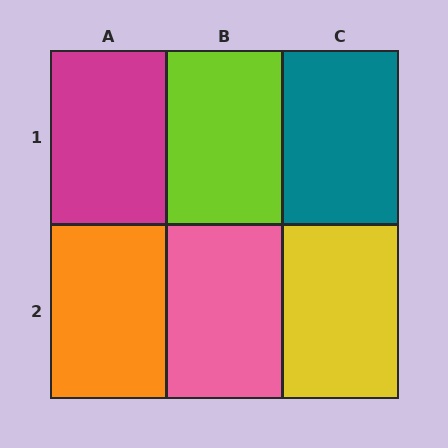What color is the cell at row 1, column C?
Teal.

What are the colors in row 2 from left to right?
Orange, pink, yellow.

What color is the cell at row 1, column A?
Magenta.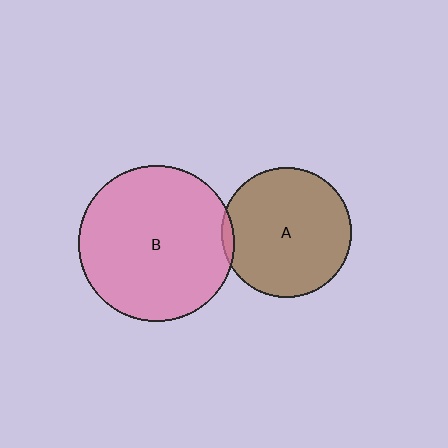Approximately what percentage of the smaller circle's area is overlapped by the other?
Approximately 5%.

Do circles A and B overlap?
Yes.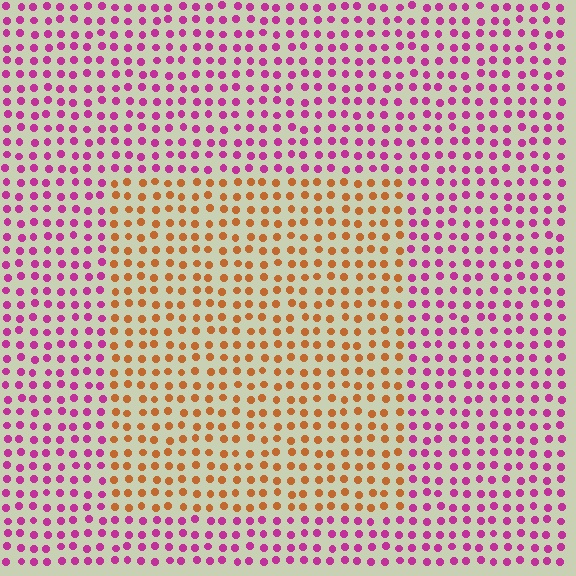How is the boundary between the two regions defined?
The boundary is defined purely by a slight shift in hue (about 67 degrees). Spacing, size, and orientation are identical on both sides.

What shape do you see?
I see a rectangle.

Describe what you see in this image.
The image is filled with small magenta elements in a uniform arrangement. A rectangle-shaped region is visible where the elements are tinted to a slightly different hue, forming a subtle color boundary.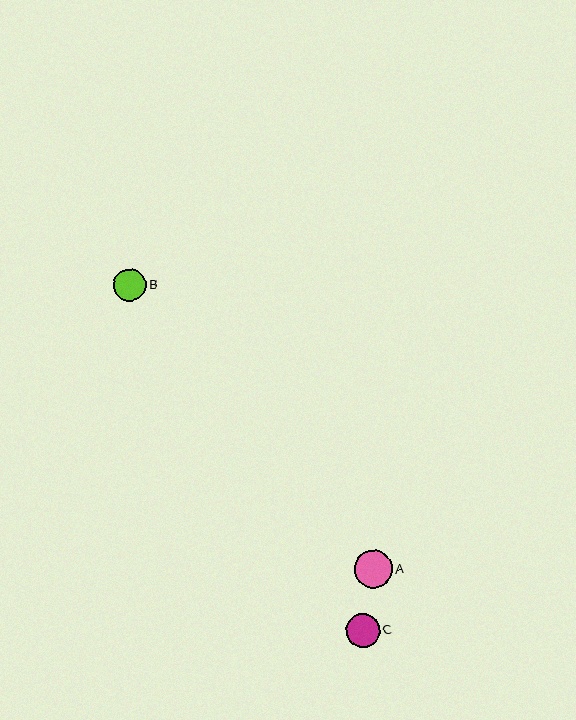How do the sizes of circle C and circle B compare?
Circle C and circle B are approximately the same size.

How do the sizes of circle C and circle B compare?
Circle C and circle B are approximately the same size.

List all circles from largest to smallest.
From largest to smallest: A, C, B.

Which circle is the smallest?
Circle B is the smallest with a size of approximately 32 pixels.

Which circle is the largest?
Circle A is the largest with a size of approximately 38 pixels.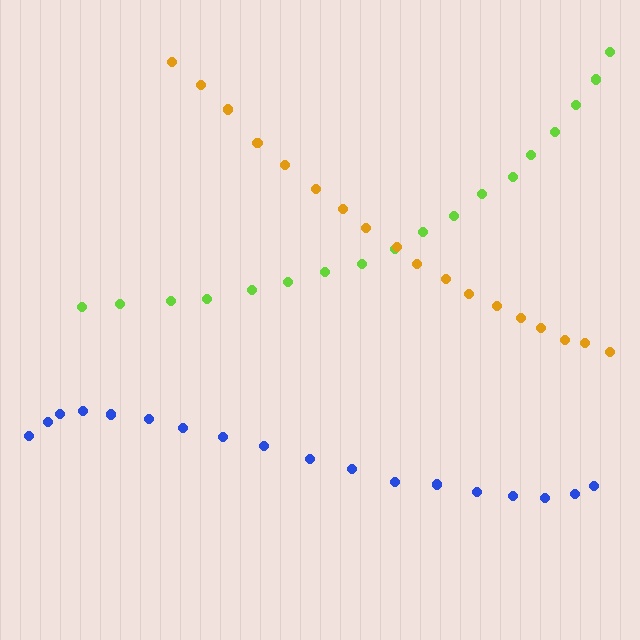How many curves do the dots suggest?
There are 3 distinct paths.